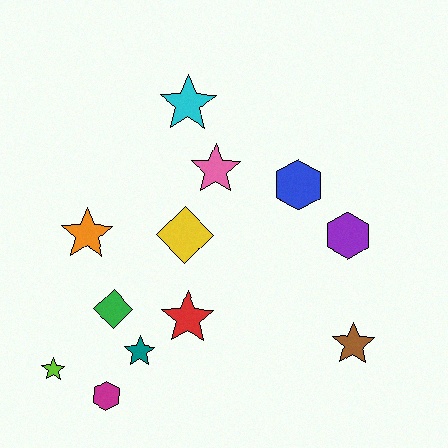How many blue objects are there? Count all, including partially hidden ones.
There is 1 blue object.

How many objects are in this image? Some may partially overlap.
There are 12 objects.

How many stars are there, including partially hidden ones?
There are 7 stars.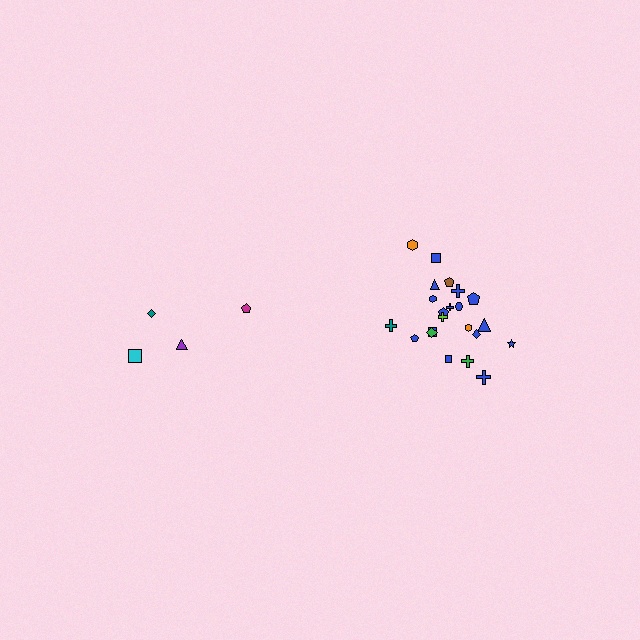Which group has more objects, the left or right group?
The right group.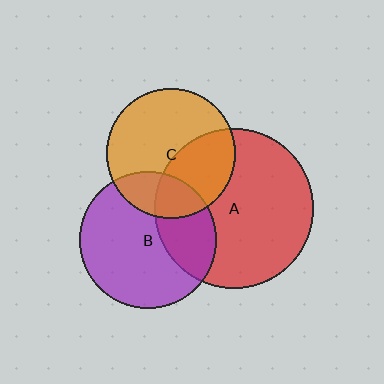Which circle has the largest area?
Circle A (red).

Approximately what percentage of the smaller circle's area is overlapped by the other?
Approximately 30%.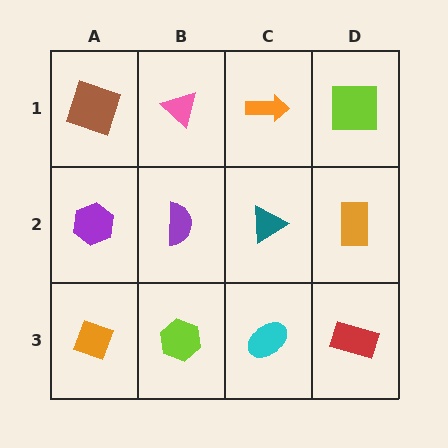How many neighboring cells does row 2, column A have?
3.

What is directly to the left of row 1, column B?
A brown square.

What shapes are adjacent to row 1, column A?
A purple hexagon (row 2, column A), a pink triangle (row 1, column B).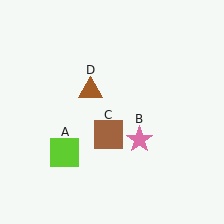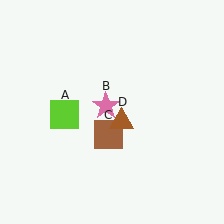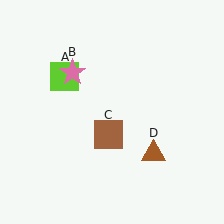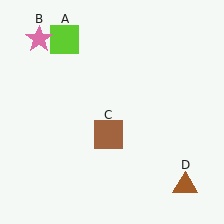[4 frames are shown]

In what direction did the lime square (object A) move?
The lime square (object A) moved up.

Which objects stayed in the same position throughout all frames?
Brown square (object C) remained stationary.